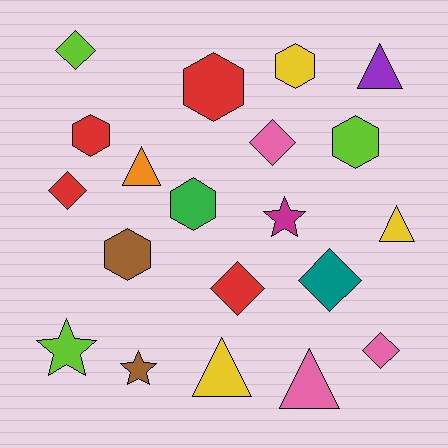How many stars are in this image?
There are 3 stars.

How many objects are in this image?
There are 20 objects.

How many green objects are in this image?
There is 1 green object.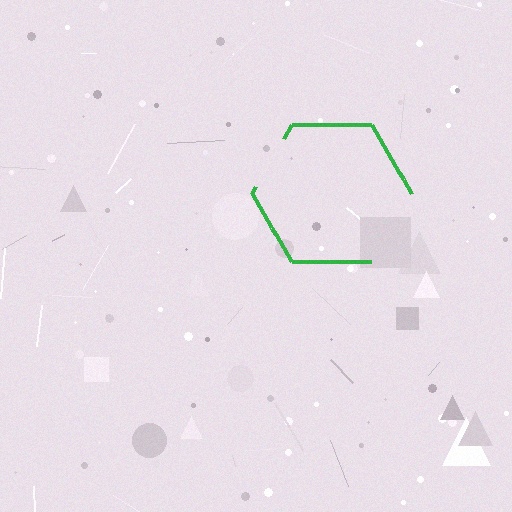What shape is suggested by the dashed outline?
The dashed outline suggests a hexagon.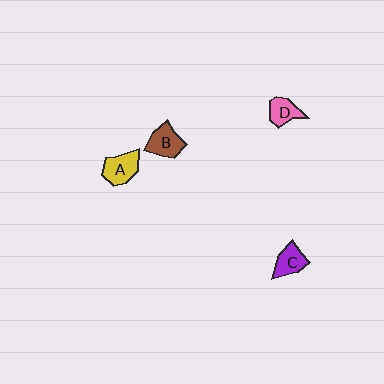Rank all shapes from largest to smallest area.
From largest to smallest: A (yellow), B (brown), C (purple), D (pink).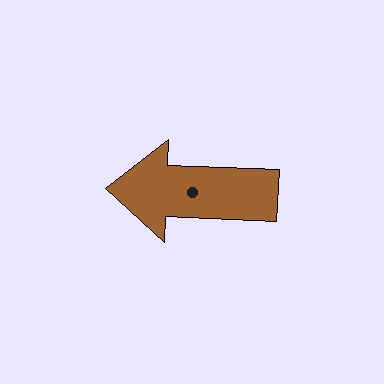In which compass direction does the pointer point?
West.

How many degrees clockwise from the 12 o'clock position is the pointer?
Approximately 272 degrees.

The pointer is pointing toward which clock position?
Roughly 9 o'clock.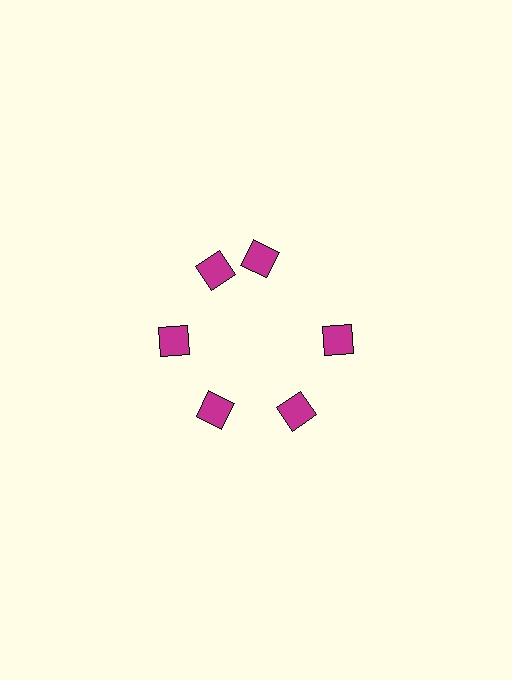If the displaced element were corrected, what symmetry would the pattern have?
It would have 6-fold rotational symmetry — the pattern would map onto itself every 60 degrees.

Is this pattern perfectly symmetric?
No. The 6 magenta diamonds are arranged in a ring, but one element near the 1 o'clock position is rotated out of alignment along the ring, breaking the 6-fold rotational symmetry.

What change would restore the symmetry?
The symmetry would be restored by rotating it back into even spacing with its neighbors so that all 6 diamonds sit at equal angles and equal distance from the center.